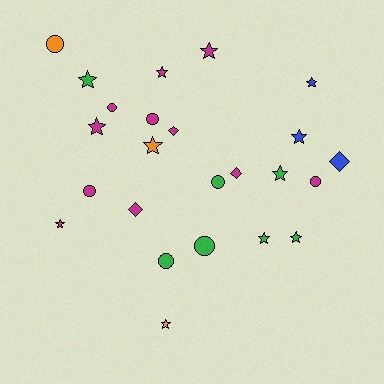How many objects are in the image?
There are 24 objects.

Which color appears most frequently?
Magenta, with 11 objects.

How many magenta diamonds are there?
There are 3 magenta diamonds.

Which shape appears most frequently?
Star, with 12 objects.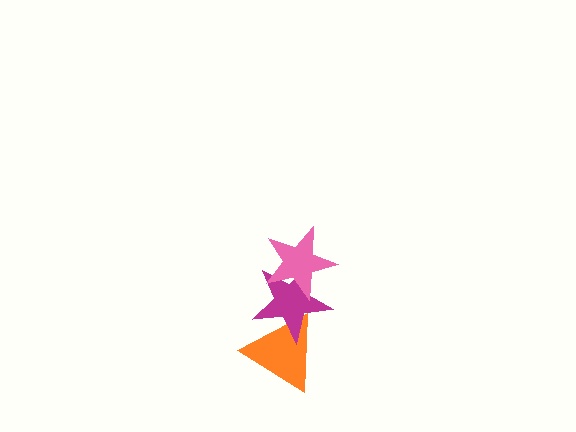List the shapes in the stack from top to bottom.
From top to bottom: the pink star, the magenta star, the orange triangle.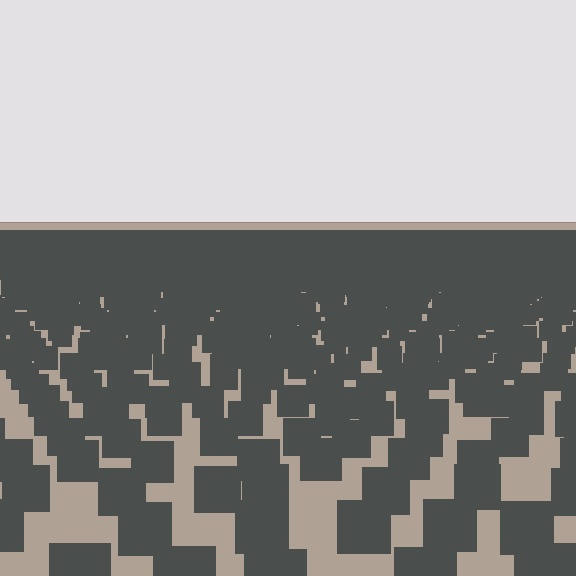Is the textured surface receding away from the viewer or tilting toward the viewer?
The surface is receding away from the viewer. Texture elements get smaller and denser toward the top.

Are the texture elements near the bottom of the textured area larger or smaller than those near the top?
Larger. Near the bottom, elements are closer to the viewer and appear at a bigger on-screen size.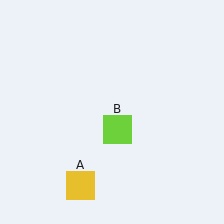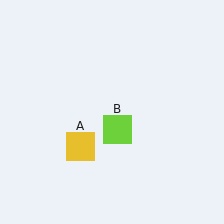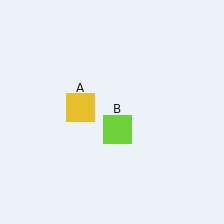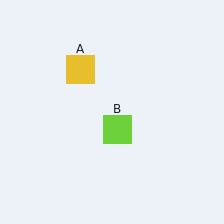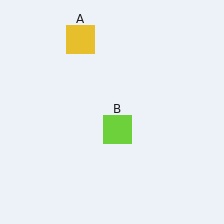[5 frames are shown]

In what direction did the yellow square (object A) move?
The yellow square (object A) moved up.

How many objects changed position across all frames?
1 object changed position: yellow square (object A).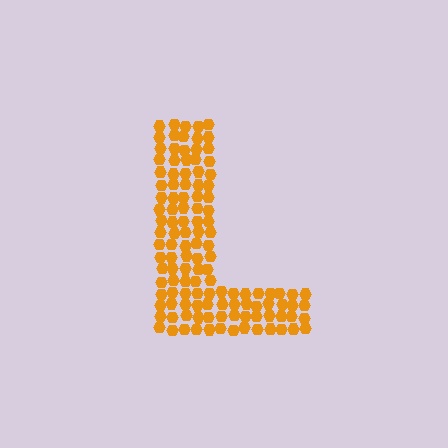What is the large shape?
The large shape is the letter L.